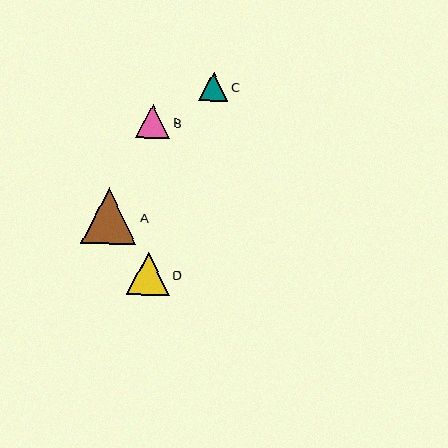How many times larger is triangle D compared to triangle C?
Triangle D is approximately 1.5 times the size of triangle C.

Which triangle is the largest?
Triangle A is the largest with a size of approximately 55 pixels.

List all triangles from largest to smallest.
From largest to smallest: A, D, B, C.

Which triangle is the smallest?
Triangle C is the smallest with a size of approximately 29 pixels.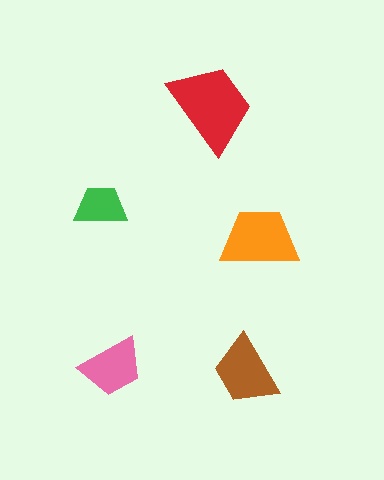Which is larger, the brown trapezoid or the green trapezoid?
The brown one.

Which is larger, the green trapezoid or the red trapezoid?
The red one.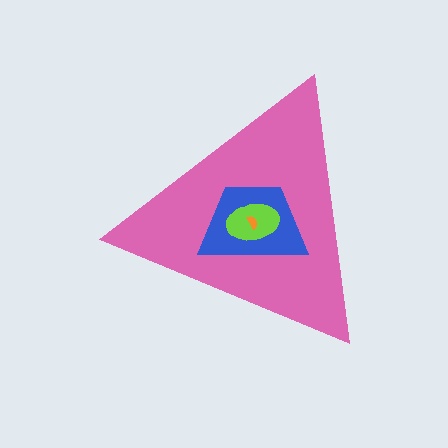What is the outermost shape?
The pink triangle.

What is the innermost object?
The orange semicircle.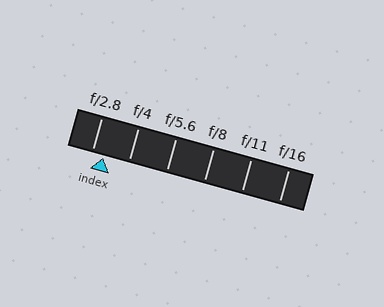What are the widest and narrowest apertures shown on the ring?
The widest aperture shown is f/2.8 and the narrowest is f/16.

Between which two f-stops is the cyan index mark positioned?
The index mark is between f/2.8 and f/4.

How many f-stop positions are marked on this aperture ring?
There are 6 f-stop positions marked.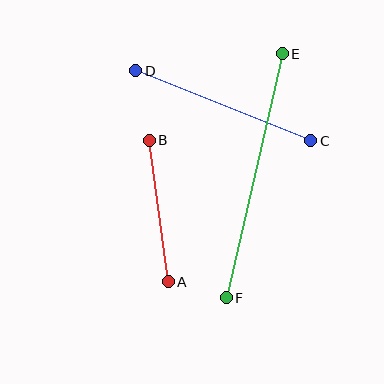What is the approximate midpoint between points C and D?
The midpoint is at approximately (223, 106) pixels.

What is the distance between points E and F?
The distance is approximately 251 pixels.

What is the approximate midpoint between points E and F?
The midpoint is at approximately (254, 176) pixels.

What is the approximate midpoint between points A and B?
The midpoint is at approximately (159, 211) pixels.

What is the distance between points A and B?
The distance is approximately 143 pixels.